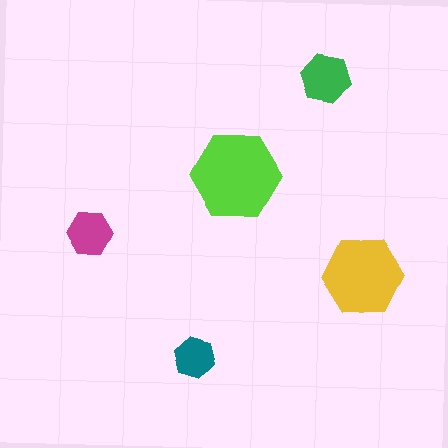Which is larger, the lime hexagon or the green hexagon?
The lime one.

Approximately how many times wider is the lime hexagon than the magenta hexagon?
About 2 times wider.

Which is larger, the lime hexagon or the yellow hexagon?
The lime one.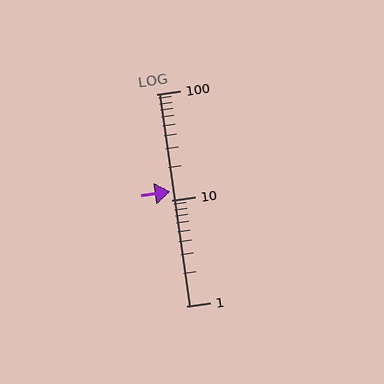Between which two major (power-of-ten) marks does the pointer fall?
The pointer is between 10 and 100.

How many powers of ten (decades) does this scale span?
The scale spans 2 decades, from 1 to 100.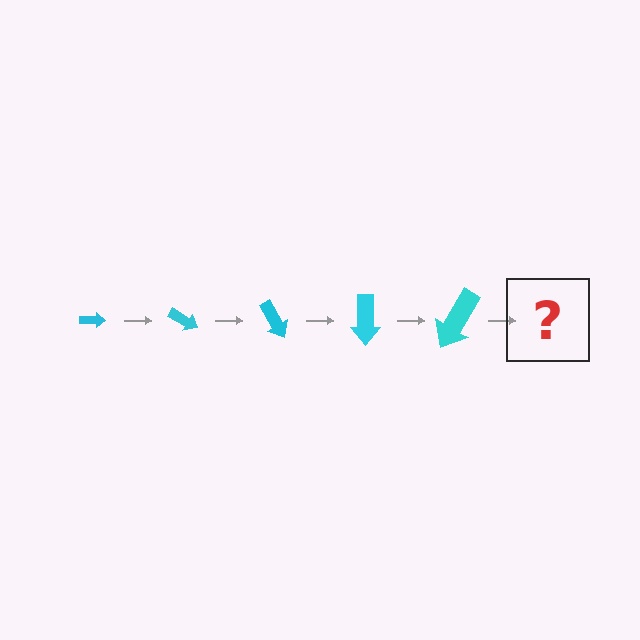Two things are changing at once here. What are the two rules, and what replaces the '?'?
The two rules are that the arrow grows larger each step and it rotates 30 degrees each step. The '?' should be an arrow, larger than the previous one and rotated 150 degrees from the start.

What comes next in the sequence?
The next element should be an arrow, larger than the previous one and rotated 150 degrees from the start.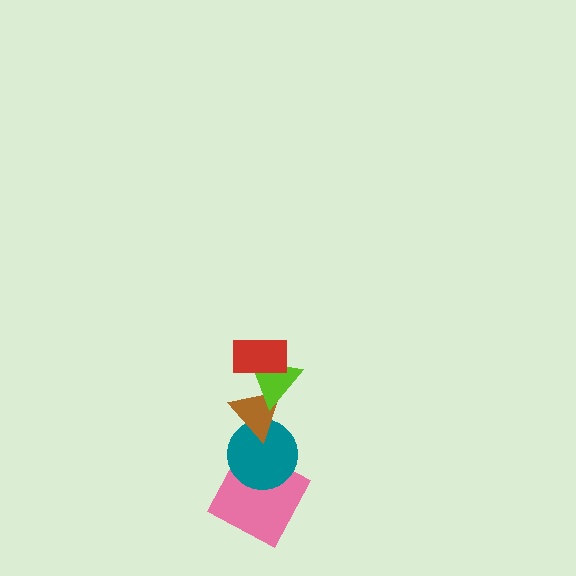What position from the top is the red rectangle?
The red rectangle is 1st from the top.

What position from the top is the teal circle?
The teal circle is 4th from the top.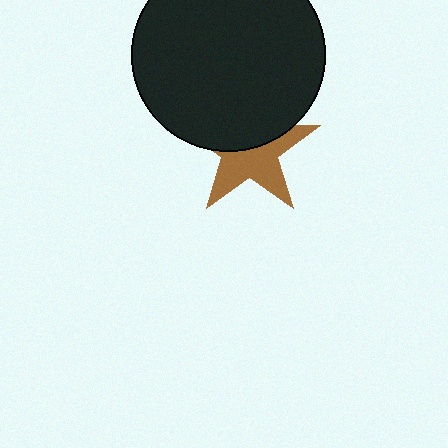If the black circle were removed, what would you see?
You would see the complete brown star.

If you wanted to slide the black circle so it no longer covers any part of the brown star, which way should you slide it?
Slide it up — that is the most direct way to separate the two shapes.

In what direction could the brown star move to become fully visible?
The brown star could move down. That would shift it out from behind the black circle entirely.